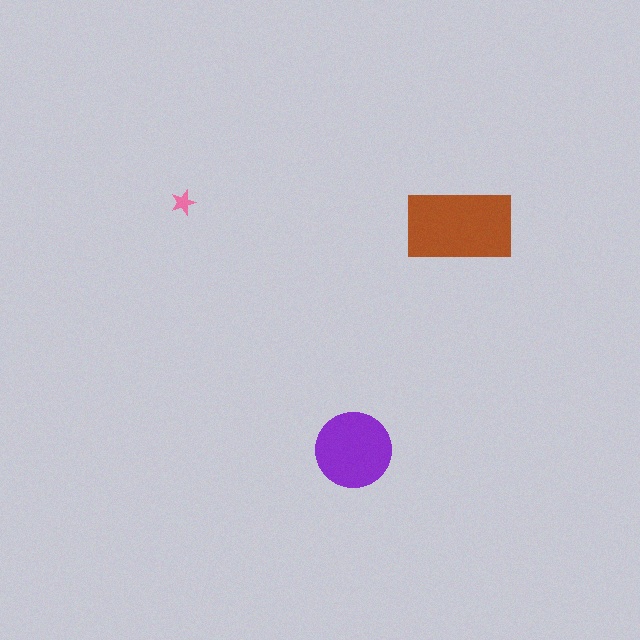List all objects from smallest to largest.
The pink star, the purple circle, the brown rectangle.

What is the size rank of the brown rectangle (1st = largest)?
1st.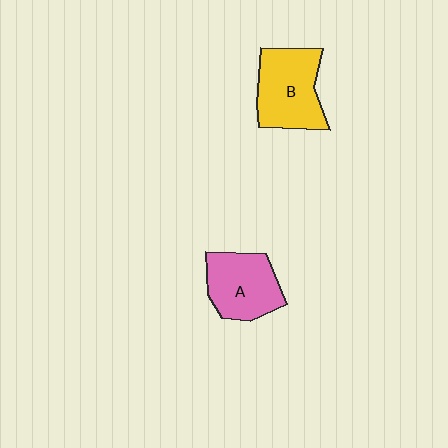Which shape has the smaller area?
Shape A (pink).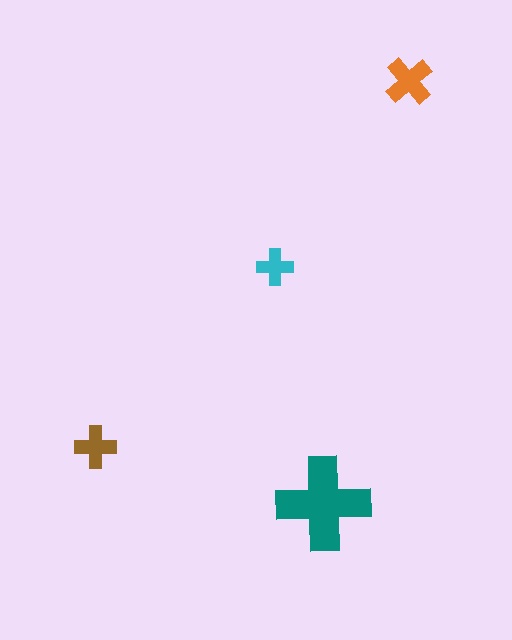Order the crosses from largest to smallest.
the teal one, the orange one, the brown one, the cyan one.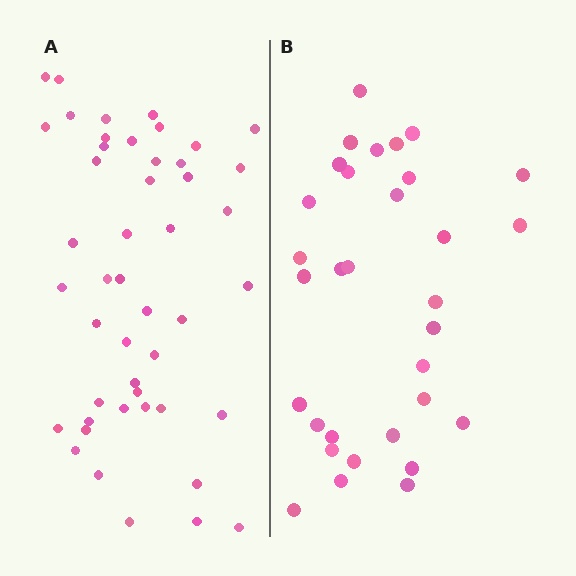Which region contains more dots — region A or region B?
Region A (the left region) has more dots.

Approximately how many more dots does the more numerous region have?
Region A has approximately 15 more dots than region B.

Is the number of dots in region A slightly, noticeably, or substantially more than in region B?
Region A has substantially more. The ratio is roughly 1.5 to 1.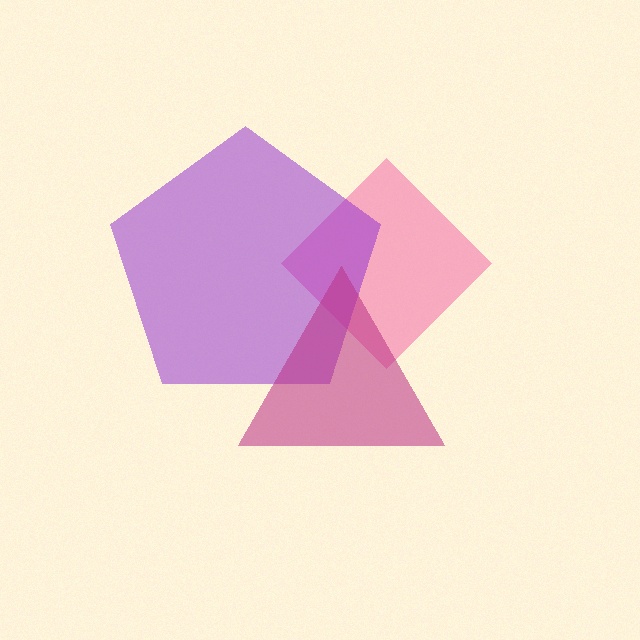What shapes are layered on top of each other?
The layered shapes are: a pink diamond, a purple pentagon, a magenta triangle.